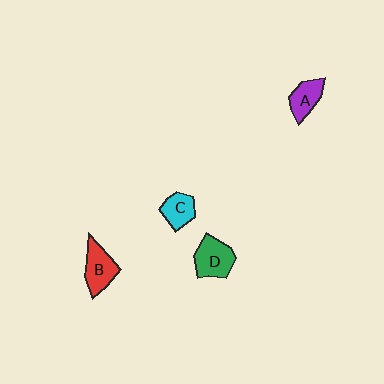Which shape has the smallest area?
Shape C (cyan).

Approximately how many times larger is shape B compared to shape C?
Approximately 1.3 times.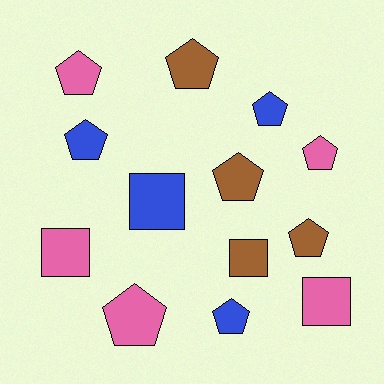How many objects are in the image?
There are 13 objects.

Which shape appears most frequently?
Pentagon, with 9 objects.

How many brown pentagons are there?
There are 3 brown pentagons.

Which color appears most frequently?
Pink, with 5 objects.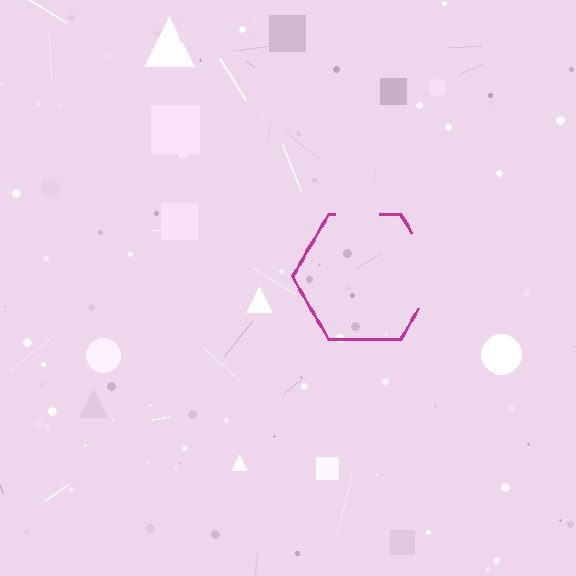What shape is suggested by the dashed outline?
The dashed outline suggests a hexagon.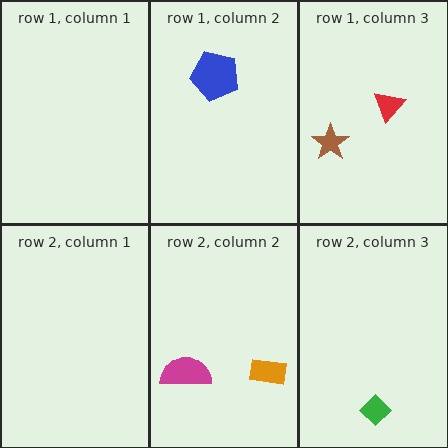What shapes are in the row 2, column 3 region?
The green diamond.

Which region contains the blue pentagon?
The row 1, column 2 region.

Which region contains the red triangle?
The row 1, column 3 region.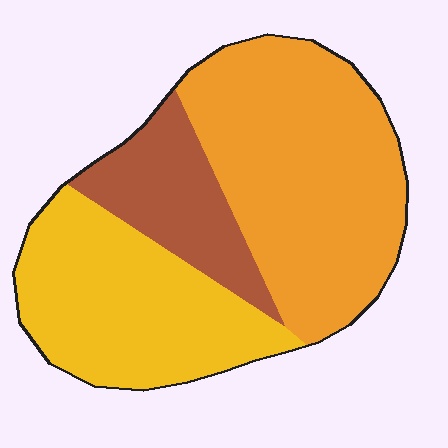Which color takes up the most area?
Orange, at roughly 45%.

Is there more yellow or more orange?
Orange.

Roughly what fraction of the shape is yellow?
Yellow covers roughly 35% of the shape.